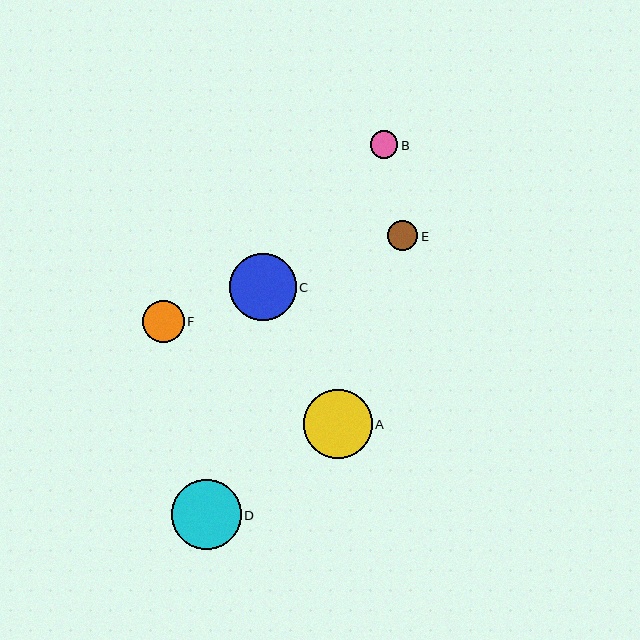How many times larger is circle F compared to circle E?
Circle F is approximately 1.4 times the size of circle E.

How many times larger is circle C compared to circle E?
Circle C is approximately 2.2 times the size of circle E.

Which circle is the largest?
Circle D is the largest with a size of approximately 70 pixels.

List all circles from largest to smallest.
From largest to smallest: D, A, C, F, E, B.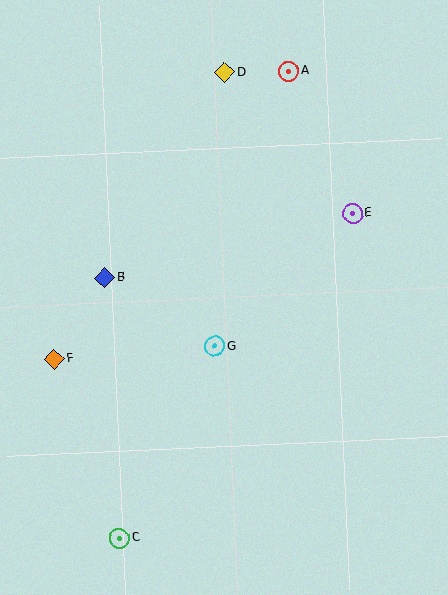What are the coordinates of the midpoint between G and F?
The midpoint between G and F is at (135, 353).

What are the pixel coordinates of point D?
Point D is at (224, 73).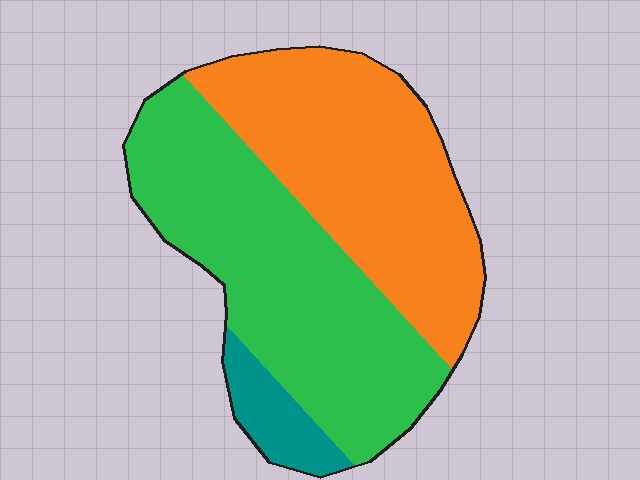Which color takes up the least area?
Teal, at roughly 10%.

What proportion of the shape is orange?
Orange takes up about two fifths (2/5) of the shape.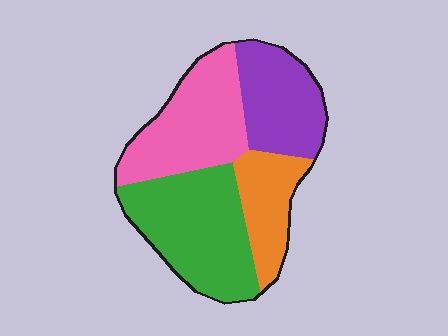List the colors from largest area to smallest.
From largest to smallest: green, pink, purple, orange.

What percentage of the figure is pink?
Pink covers 28% of the figure.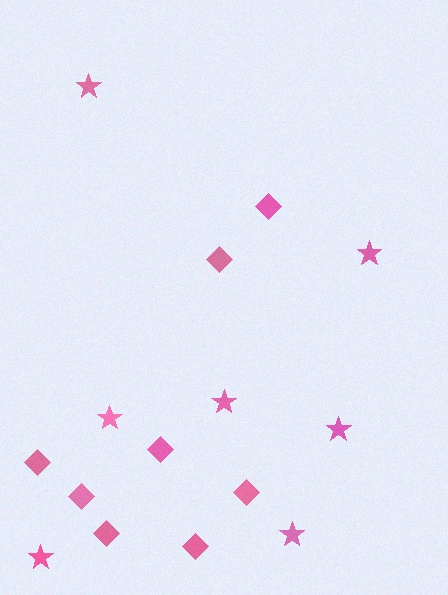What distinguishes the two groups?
There are 2 groups: one group of stars (7) and one group of diamonds (8).